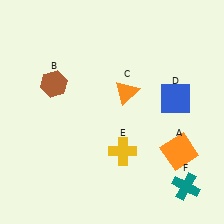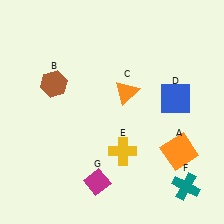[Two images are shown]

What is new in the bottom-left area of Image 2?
A magenta diamond (G) was added in the bottom-left area of Image 2.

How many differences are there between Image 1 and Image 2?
There is 1 difference between the two images.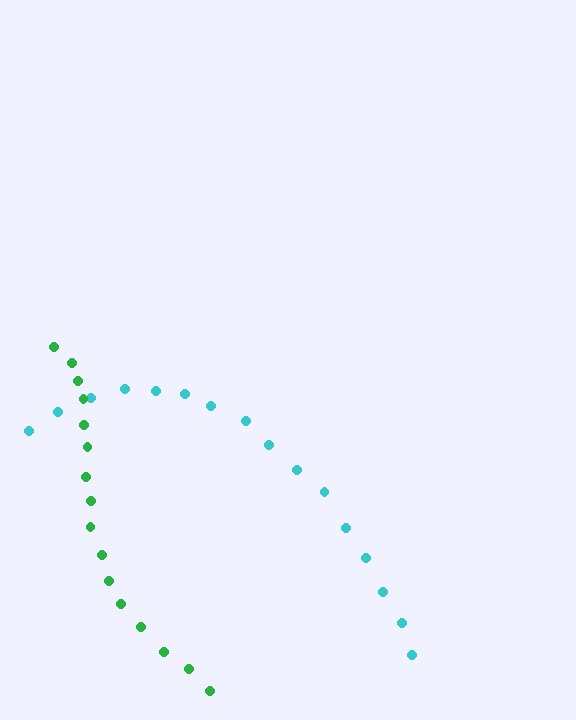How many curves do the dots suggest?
There are 2 distinct paths.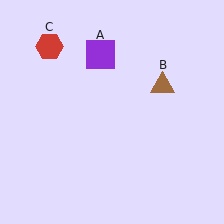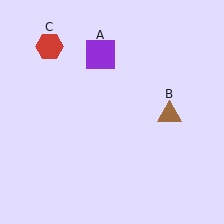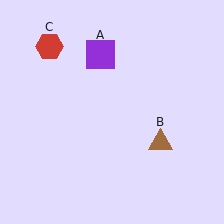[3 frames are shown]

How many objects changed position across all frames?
1 object changed position: brown triangle (object B).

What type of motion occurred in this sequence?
The brown triangle (object B) rotated clockwise around the center of the scene.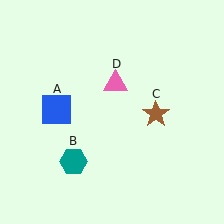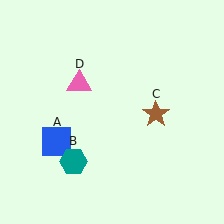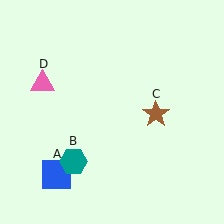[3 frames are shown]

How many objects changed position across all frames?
2 objects changed position: blue square (object A), pink triangle (object D).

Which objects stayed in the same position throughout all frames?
Teal hexagon (object B) and brown star (object C) remained stationary.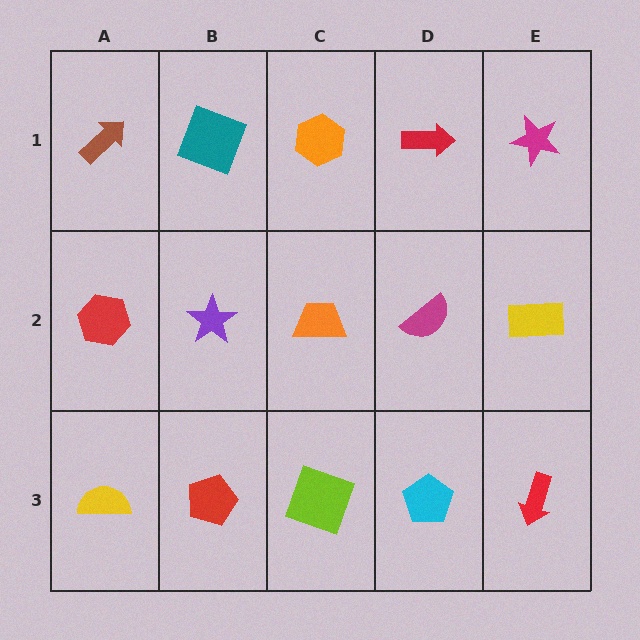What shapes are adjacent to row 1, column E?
A yellow rectangle (row 2, column E), a red arrow (row 1, column D).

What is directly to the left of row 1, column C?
A teal square.